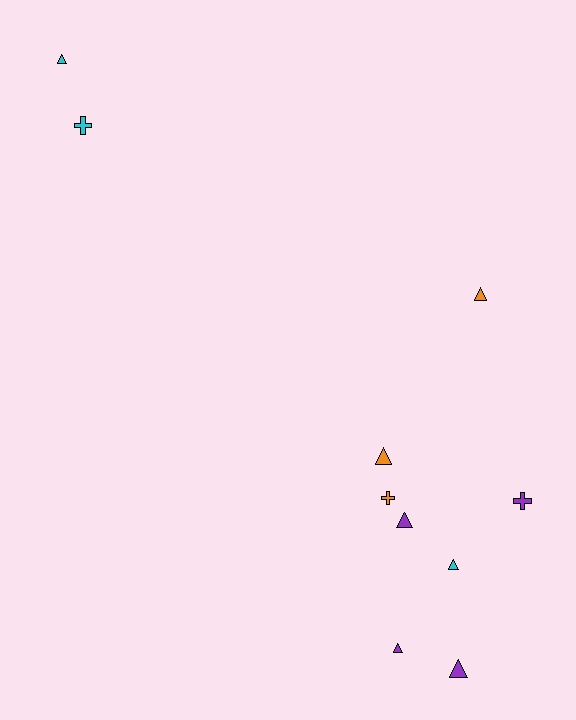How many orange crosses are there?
There is 1 orange cross.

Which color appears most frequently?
Purple, with 4 objects.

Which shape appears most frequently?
Triangle, with 7 objects.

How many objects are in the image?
There are 10 objects.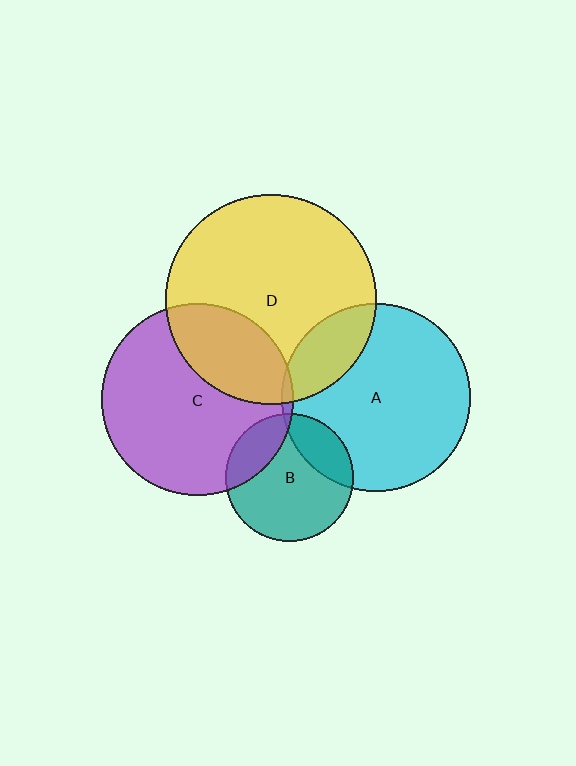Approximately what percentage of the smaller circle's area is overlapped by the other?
Approximately 30%.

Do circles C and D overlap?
Yes.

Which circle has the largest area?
Circle D (yellow).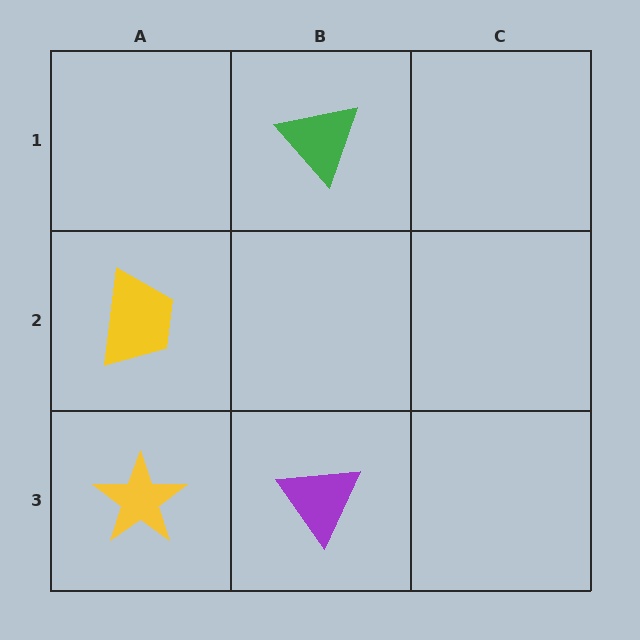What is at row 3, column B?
A purple triangle.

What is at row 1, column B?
A green triangle.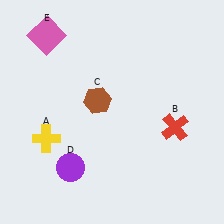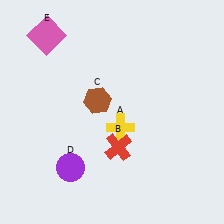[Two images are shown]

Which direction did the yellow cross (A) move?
The yellow cross (A) moved right.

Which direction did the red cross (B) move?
The red cross (B) moved left.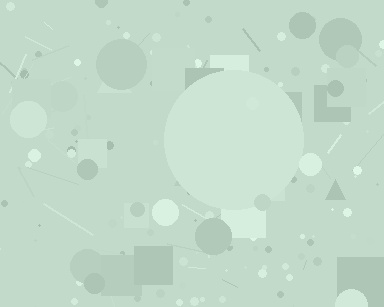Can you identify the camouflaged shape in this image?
The camouflaged shape is a circle.